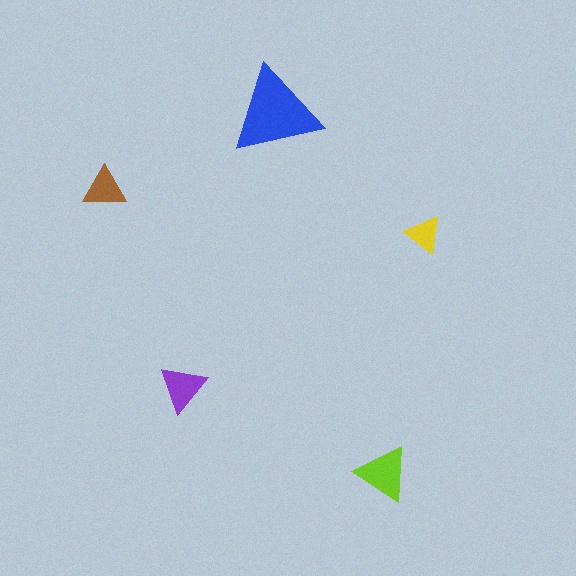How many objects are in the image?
There are 5 objects in the image.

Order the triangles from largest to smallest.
the blue one, the lime one, the purple one, the brown one, the yellow one.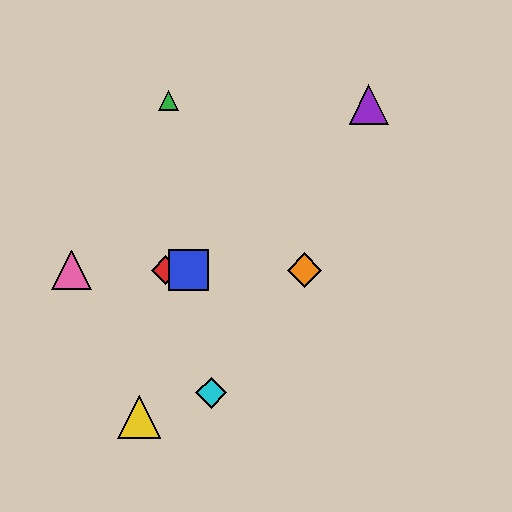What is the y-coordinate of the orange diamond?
The orange diamond is at y≈270.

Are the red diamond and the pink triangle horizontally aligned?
Yes, both are at y≈270.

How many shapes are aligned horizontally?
4 shapes (the red diamond, the blue square, the orange diamond, the pink triangle) are aligned horizontally.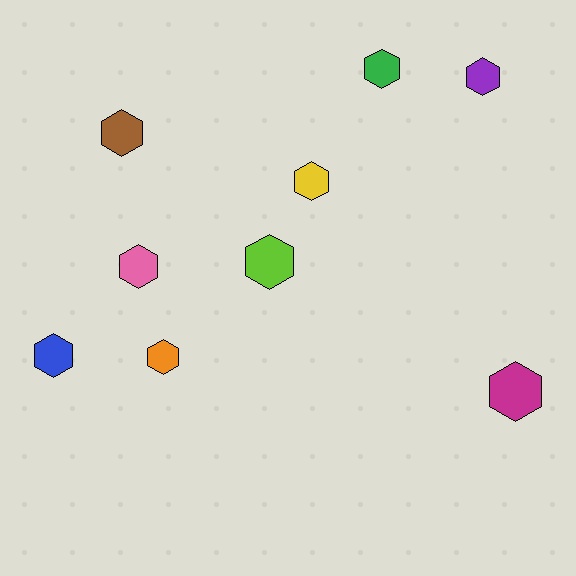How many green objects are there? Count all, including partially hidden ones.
There is 1 green object.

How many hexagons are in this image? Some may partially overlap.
There are 9 hexagons.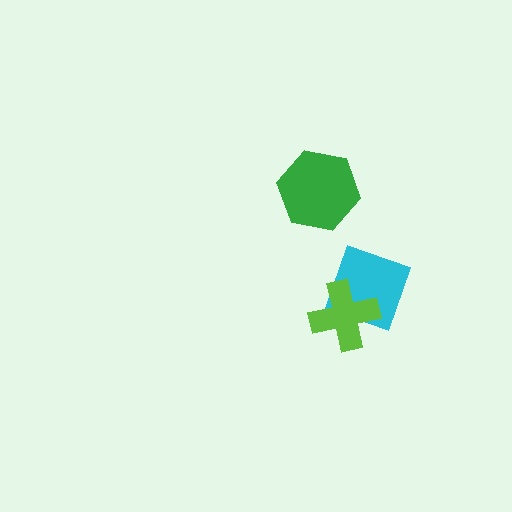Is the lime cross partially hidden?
No, no other shape covers it.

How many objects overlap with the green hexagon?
0 objects overlap with the green hexagon.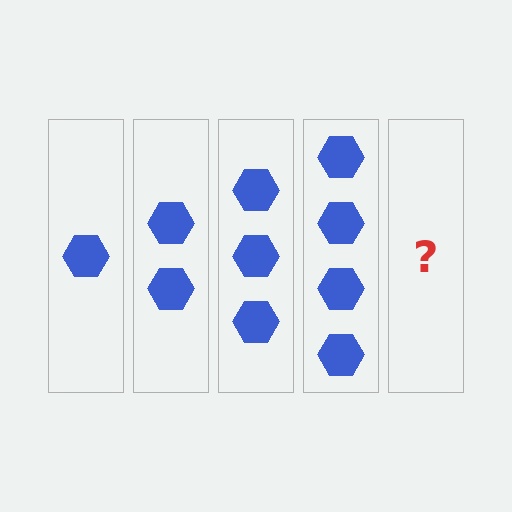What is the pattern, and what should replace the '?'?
The pattern is that each step adds one more hexagon. The '?' should be 5 hexagons.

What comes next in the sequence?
The next element should be 5 hexagons.